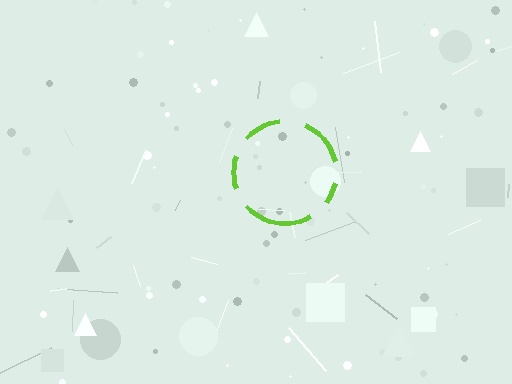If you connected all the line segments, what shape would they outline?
They would outline a circle.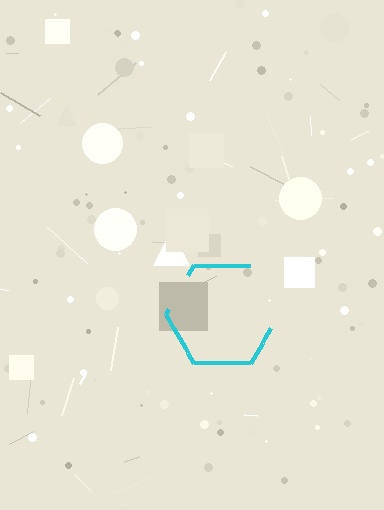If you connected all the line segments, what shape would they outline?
They would outline a hexagon.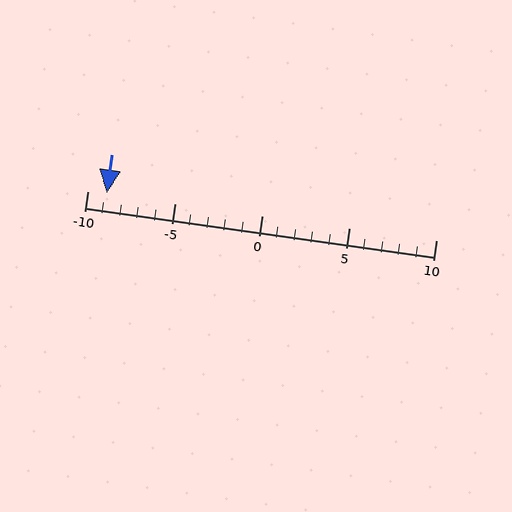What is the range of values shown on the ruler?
The ruler shows values from -10 to 10.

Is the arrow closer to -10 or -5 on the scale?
The arrow is closer to -10.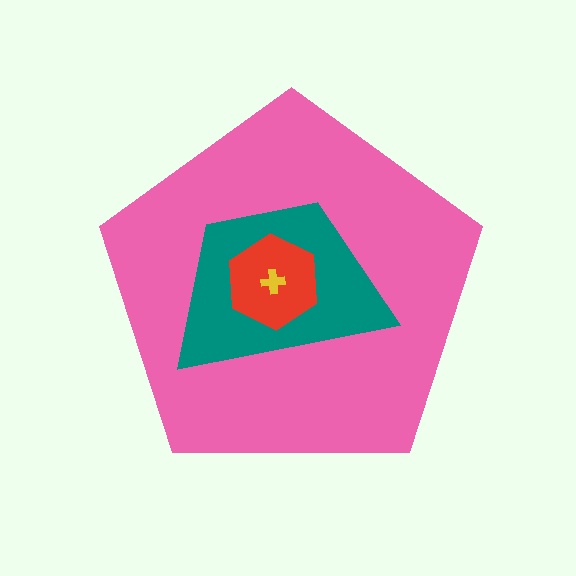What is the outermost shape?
The pink pentagon.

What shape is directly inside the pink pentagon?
The teal trapezoid.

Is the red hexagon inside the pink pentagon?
Yes.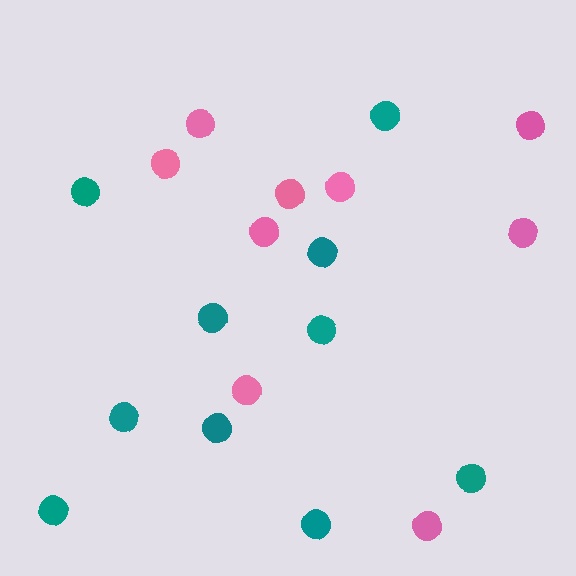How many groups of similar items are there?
There are 2 groups: one group of pink circles (9) and one group of teal circles (10).